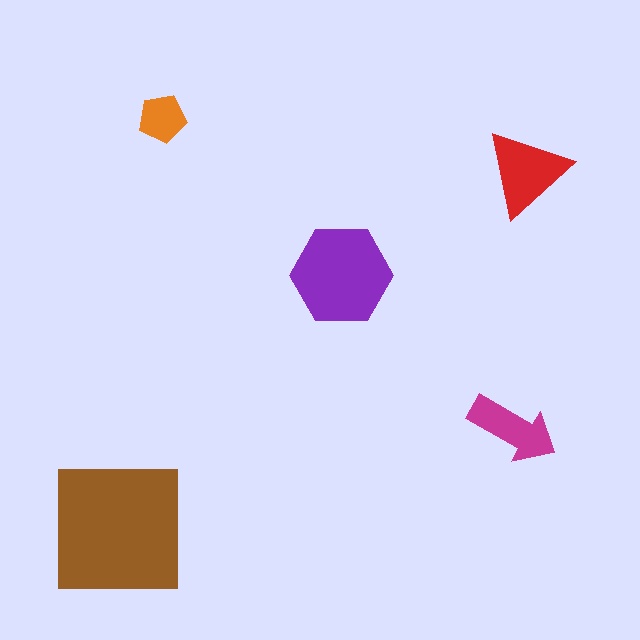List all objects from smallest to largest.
The orange pentagon, the magenta arrow, the red triangle, the purple hexagon, the brown square.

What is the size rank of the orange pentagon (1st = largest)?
5th.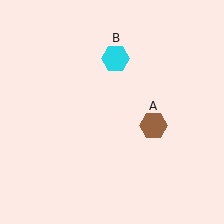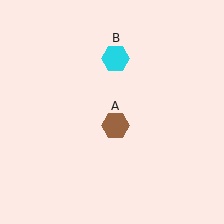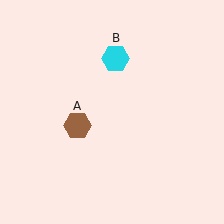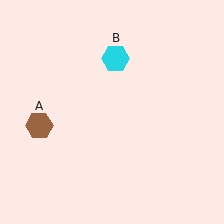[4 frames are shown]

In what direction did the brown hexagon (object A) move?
The brown hexagon (object A) moved left.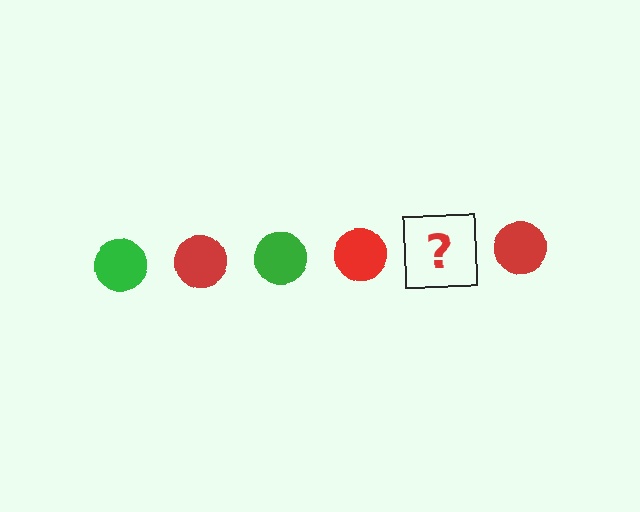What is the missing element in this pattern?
The missing element is a green circle.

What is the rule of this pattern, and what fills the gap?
The rule is that the pattern cycles through green, red circles. The gap should be filled with a green circle.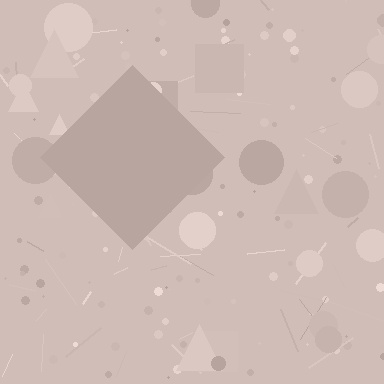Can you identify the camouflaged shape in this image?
The camouflaged shape is a diamond.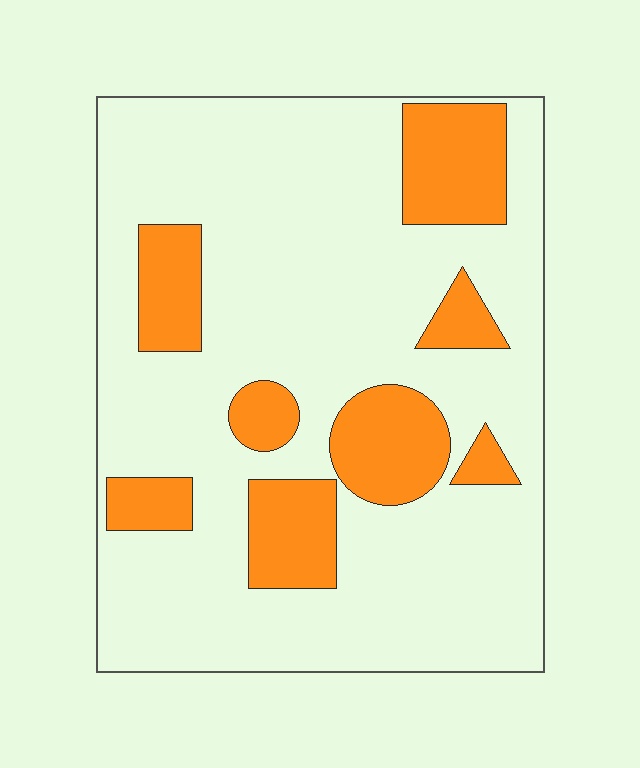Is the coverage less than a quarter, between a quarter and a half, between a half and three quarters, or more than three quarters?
Less than a quarter.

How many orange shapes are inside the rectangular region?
8.